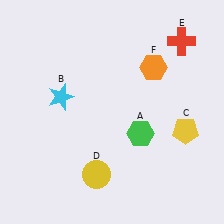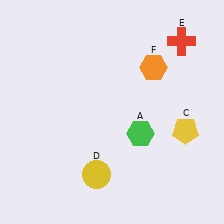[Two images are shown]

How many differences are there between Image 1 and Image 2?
There is 1 difference between the two images.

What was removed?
The cyan star (B) was removed in Image 2.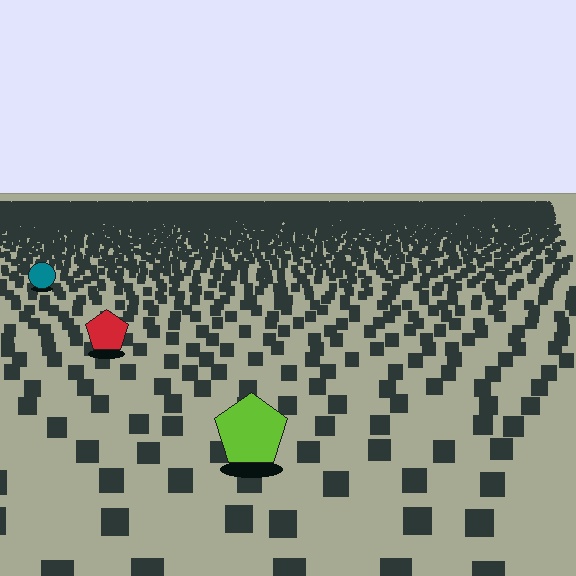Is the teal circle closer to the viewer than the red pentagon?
No. The red pentagon is closer — you can tell from the texture gradient: the ground texture is coarser near it.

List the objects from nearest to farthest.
From nearest to farthest: the lime pentagon, the red pentagon, the teal circle.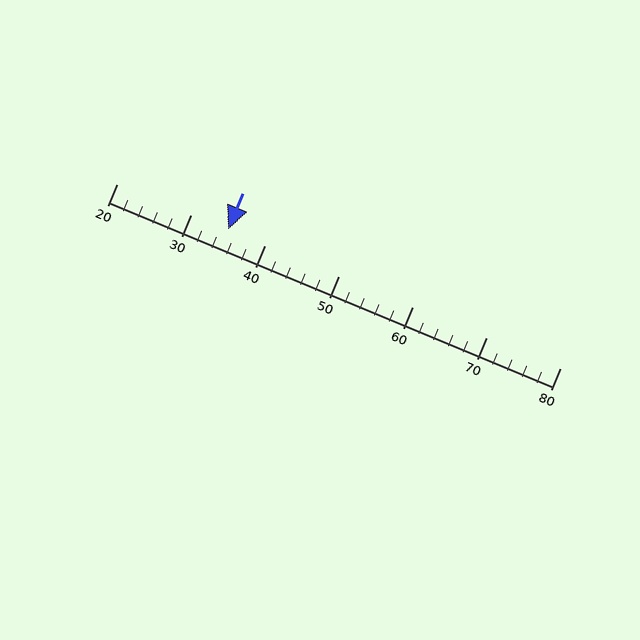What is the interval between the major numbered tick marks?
The major tick marks are spaced 10 units apart.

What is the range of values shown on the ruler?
The ruler shows values from 20 to 80.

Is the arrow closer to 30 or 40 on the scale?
The arrow is closer to 40.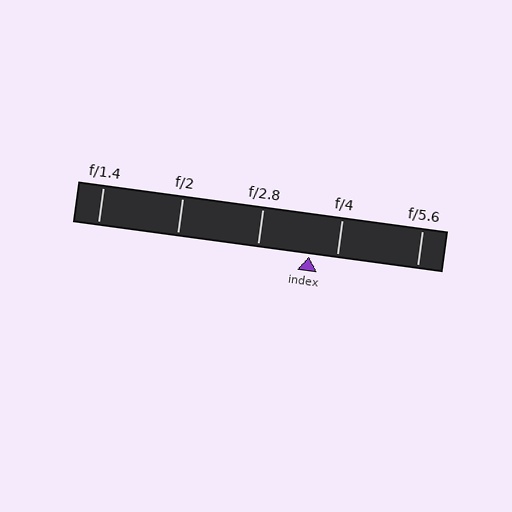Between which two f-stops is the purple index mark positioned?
The index mark is between f/2.8 and f/4.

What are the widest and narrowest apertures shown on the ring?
The widest aperture shown is f/1.4 and the narrowest is f/5.6.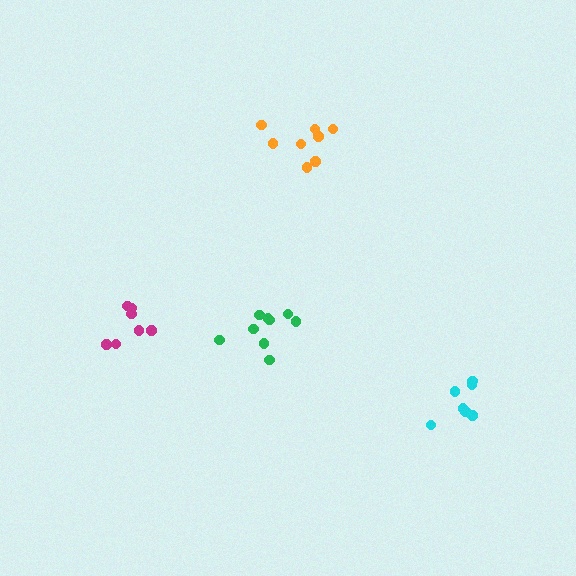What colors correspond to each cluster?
The clusters are colored: green, orange, cyan, magenta.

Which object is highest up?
The orange cluster is topmost.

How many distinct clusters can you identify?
There are 4 distinct clusters.